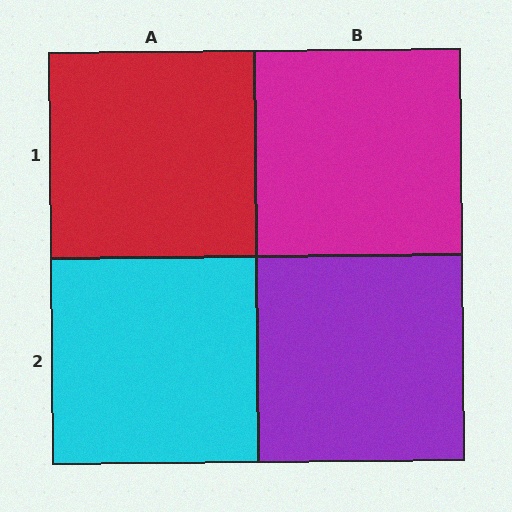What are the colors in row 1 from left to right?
Red, magenta.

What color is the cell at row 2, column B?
Purple.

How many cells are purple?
1 cell is purple.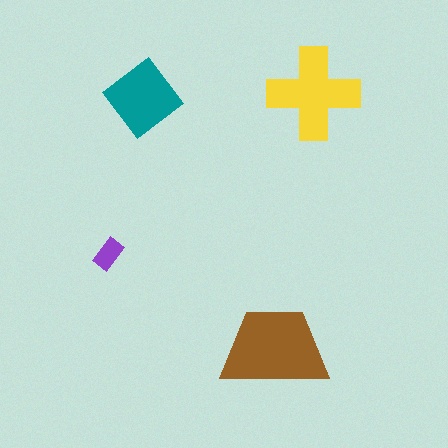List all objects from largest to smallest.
The brown trapezoid, the yellow cross, the teal diamond, the purple rectangle.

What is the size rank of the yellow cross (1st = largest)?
2nd.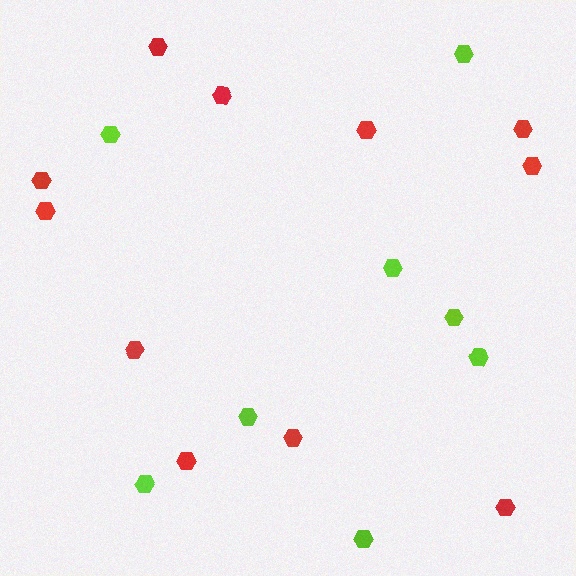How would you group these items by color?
There are 2 groups: one group of red hexagons (11) and one group of lime hexagons (8).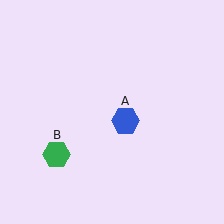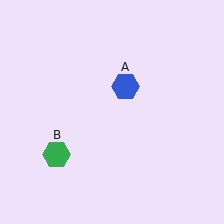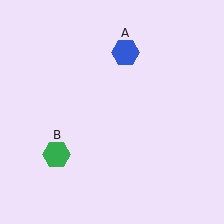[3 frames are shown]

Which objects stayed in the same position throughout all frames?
Green hexagon (object B) remained stationary.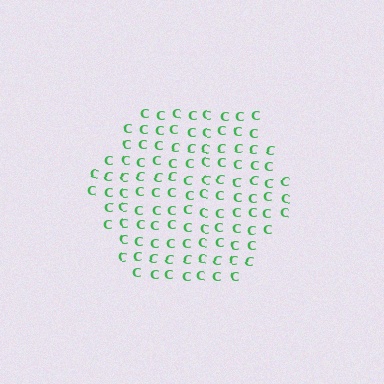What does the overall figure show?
The overall figure shows a hexagon.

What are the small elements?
The small elements are letter C's.